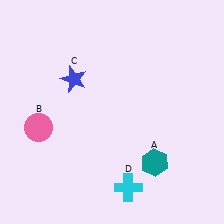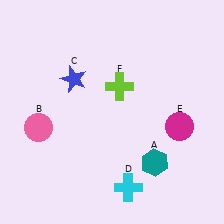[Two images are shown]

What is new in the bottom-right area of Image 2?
A magenta circle (E) was added in the bottom-right area of Image 2.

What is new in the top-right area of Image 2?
A lime cross (F) was added in the top-right area of Image 2.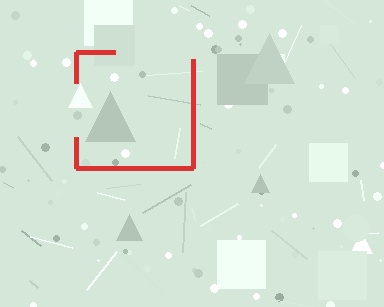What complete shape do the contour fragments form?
The contour fragments form a square.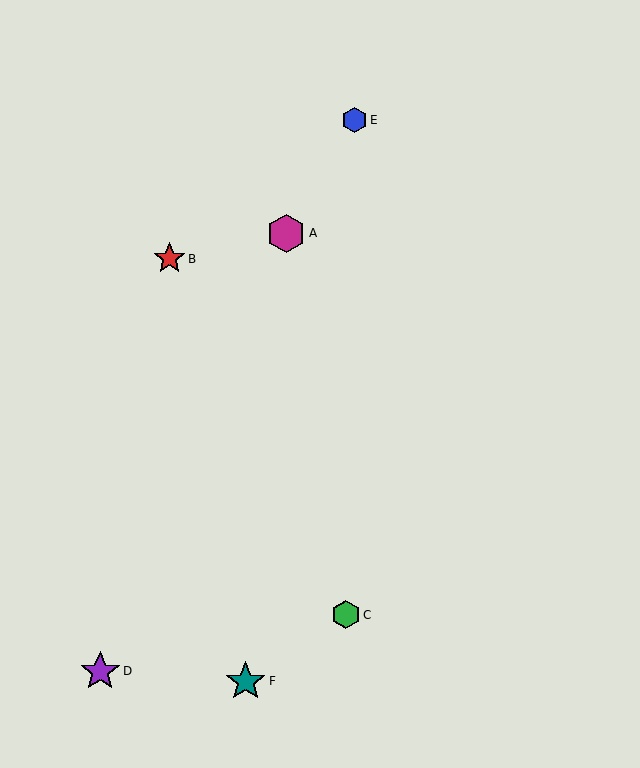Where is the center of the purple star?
The center of the purple star is at (100, 671).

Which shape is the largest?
The purple star (labeled D) is the largest.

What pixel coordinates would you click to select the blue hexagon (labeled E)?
Click at (355, 120) to select the blue hexagon E.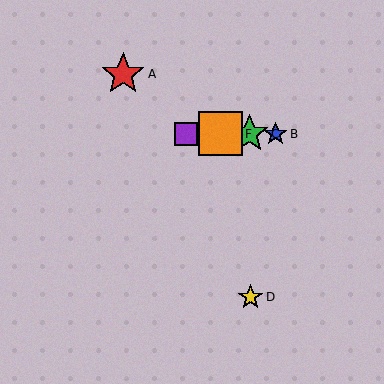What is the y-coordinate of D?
Object D is at y≈297.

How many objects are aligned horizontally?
4 objects (B, C, E, F) are aligned horizontally.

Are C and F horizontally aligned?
Yes, both are at y≈134.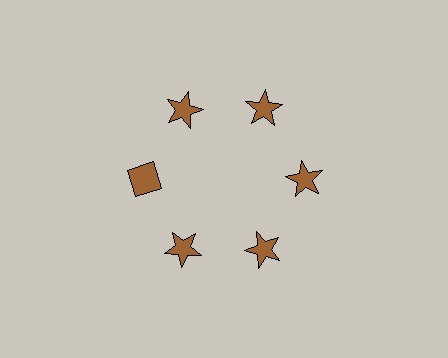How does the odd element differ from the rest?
It has a different shape: diamond instead of star.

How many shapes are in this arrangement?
There are 6 shapes arranged in a ring pattern.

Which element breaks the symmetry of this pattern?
The brown diamond at roughly the 9 o'clock position breaks the symmetry. All other shapes are brown stars.